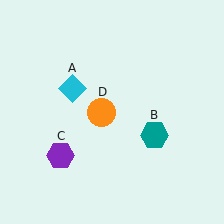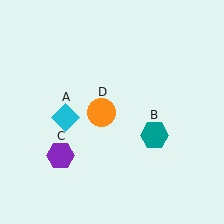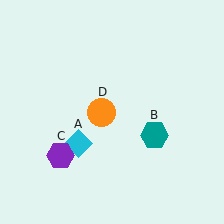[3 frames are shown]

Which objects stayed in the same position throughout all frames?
Teal hexagon (object B) and purple hexagon (object C) and orange circle (object D) remained stationary.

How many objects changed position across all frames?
1 object changed position: cyan diamond (object A).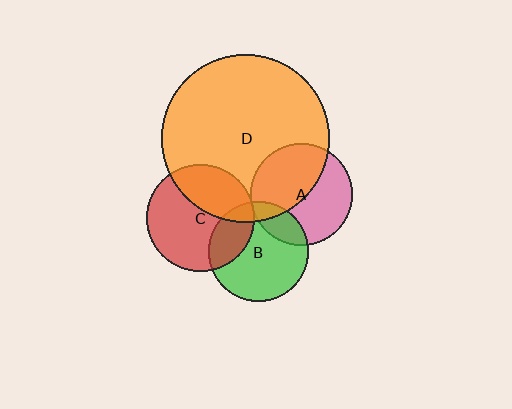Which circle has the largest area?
Circle D (orange).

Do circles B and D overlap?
Yes.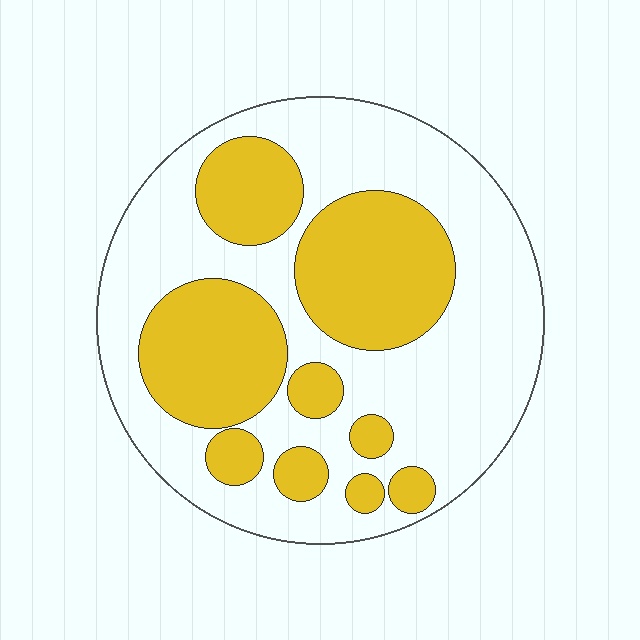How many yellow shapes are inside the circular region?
9.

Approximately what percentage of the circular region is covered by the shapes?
Approximately 40%.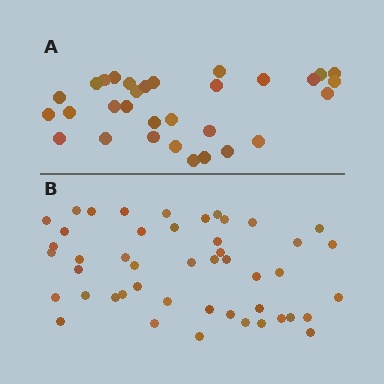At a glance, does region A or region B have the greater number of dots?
Region B (the bottom region) has more dots.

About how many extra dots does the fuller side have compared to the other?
Region B has approximately 15 more dots than region A.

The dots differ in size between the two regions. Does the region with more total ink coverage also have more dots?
No. Region A has more total ink coverage because its dots are larger, but region B actually contains more individual dots. Total area can be misleading — the number of items is what matters here.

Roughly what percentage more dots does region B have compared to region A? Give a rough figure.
About 50% more.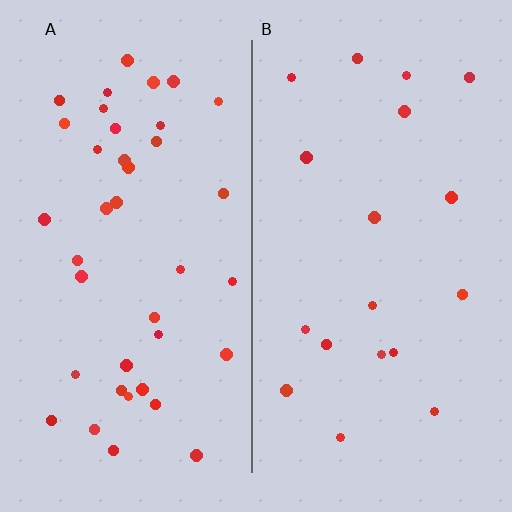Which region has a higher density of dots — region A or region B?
A (the left).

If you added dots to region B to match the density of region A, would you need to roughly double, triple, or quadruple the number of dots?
Approximately double.